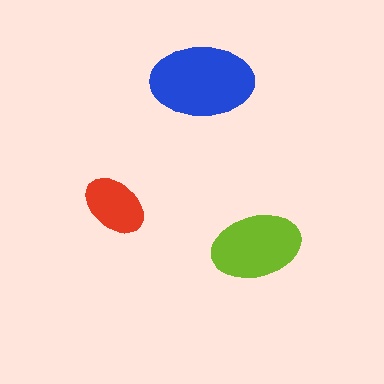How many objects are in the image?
There are 3 objects in the image.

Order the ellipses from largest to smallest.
the blue one, the lime one, the red one.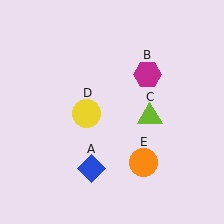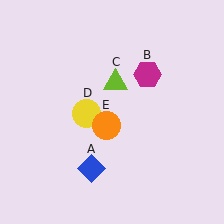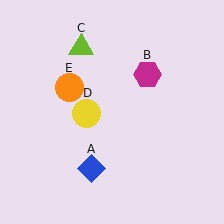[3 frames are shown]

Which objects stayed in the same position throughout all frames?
Blue diamond (object A) and magenta hexagon (object B) and yellow circle (object D) remained stationary.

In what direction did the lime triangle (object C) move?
The lime triangle (object C) moved up and to the left.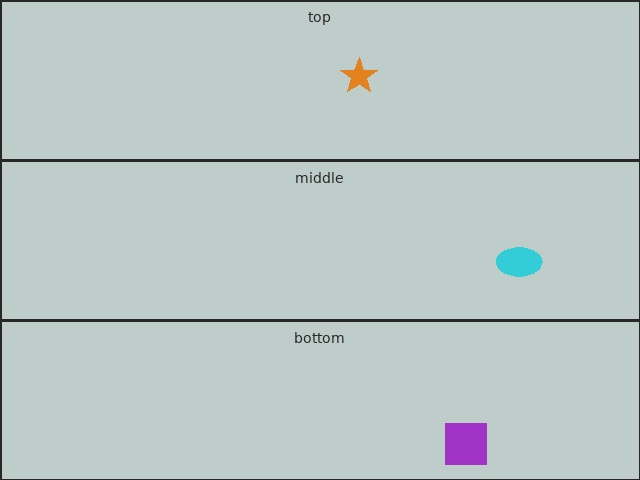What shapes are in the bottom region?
The purple square.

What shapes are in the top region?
The orange star.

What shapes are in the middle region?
The cyan ellipse.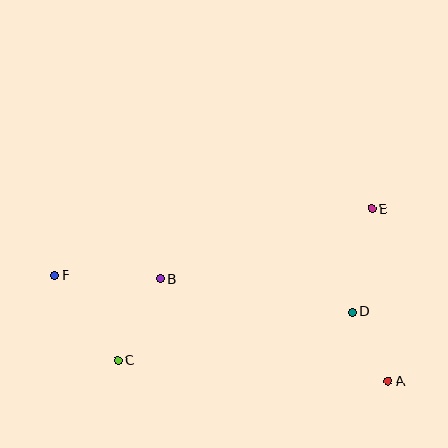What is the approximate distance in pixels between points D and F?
The distance between D and F is approximately 300 pixels.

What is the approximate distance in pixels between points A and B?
The distance between A and B is approximately 250 pixels.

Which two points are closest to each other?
Points A and D are closest to each other.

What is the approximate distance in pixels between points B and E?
The distance between B and E is approximately 223 pixels.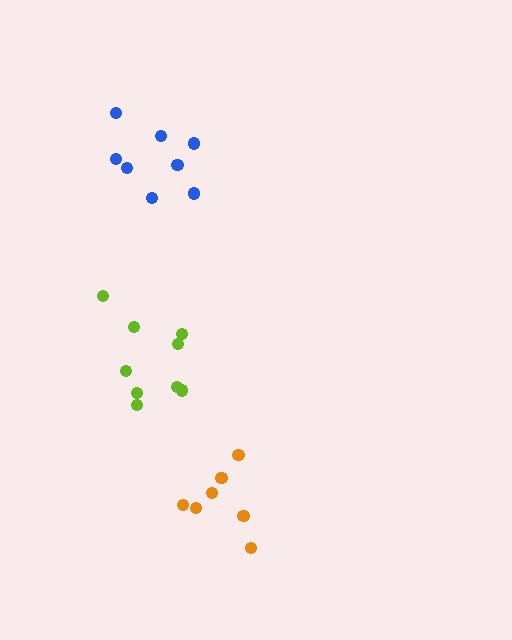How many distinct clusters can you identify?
There are 3 distinct clusters.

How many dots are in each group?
Group 1: 7 dots, Group 2: 8 dots, Group 3: 9 dots (24 total).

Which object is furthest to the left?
The lime cluster is leftmost.